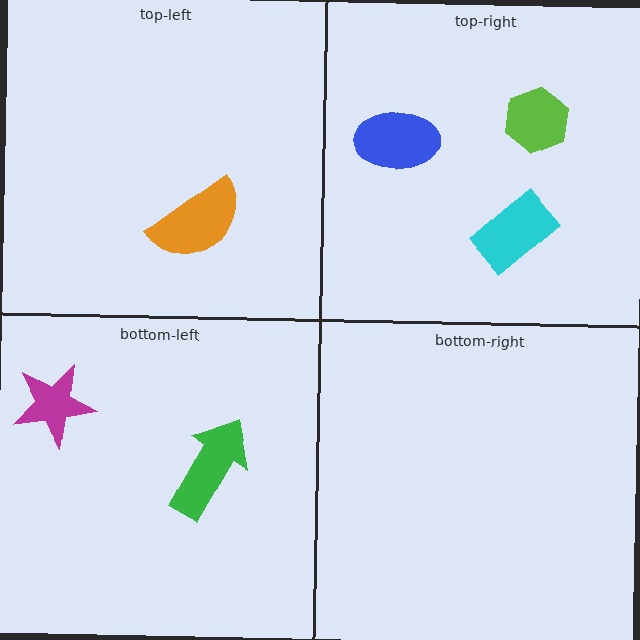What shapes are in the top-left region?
The orange semicircle.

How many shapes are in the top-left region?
1.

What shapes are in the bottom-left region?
The magenta star, the green arrow.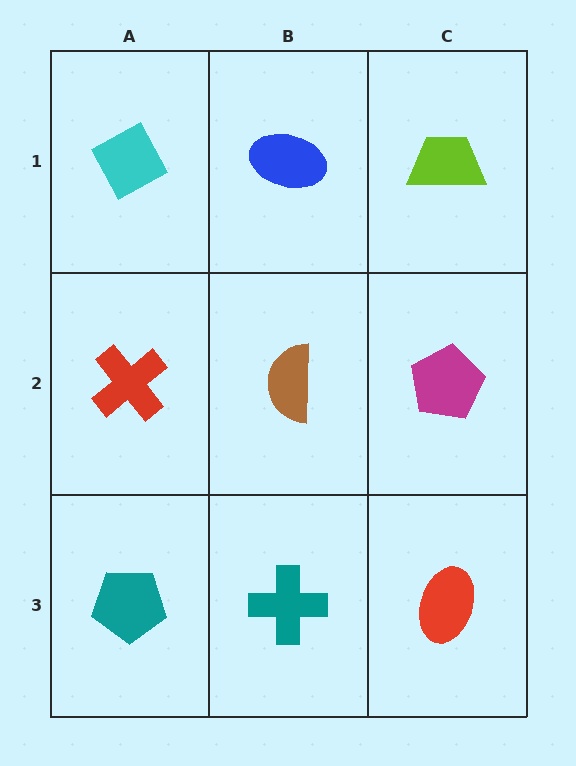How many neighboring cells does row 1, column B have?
3.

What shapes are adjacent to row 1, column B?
A brown semicircle (row 2, column B), a cyan diamond (row 1, column A), a lime trapezoid (row 1, column C).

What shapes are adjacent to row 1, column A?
A red cross (row 2, column A), a blue ellipse (row 1, column B).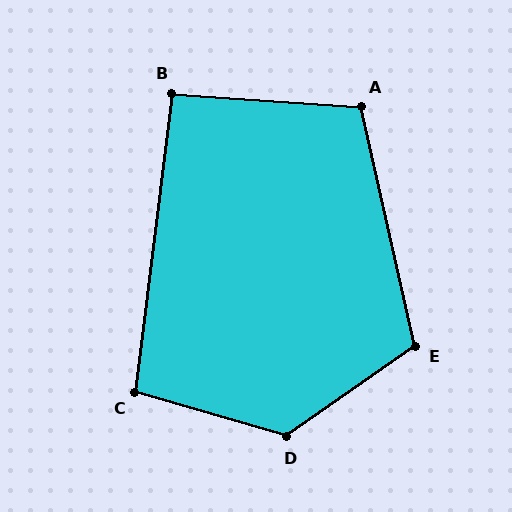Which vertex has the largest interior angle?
D, at approximately 129 degrees.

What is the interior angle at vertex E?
Approximately 112 degrees (obtuse).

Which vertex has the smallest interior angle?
B, at approximately 93 degrees.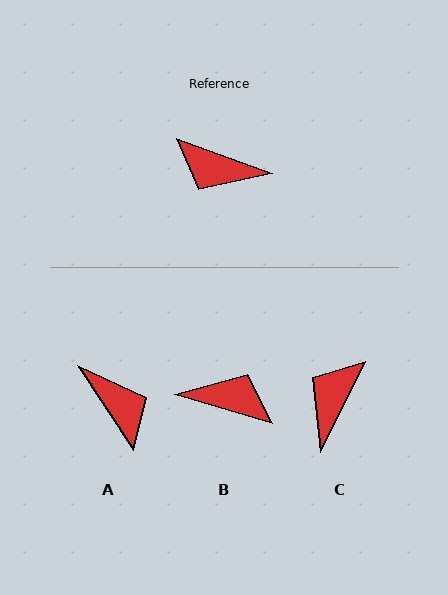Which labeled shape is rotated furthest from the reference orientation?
B, about 177 degrees away.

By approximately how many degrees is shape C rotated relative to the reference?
Approximately 97 degrees clockwise.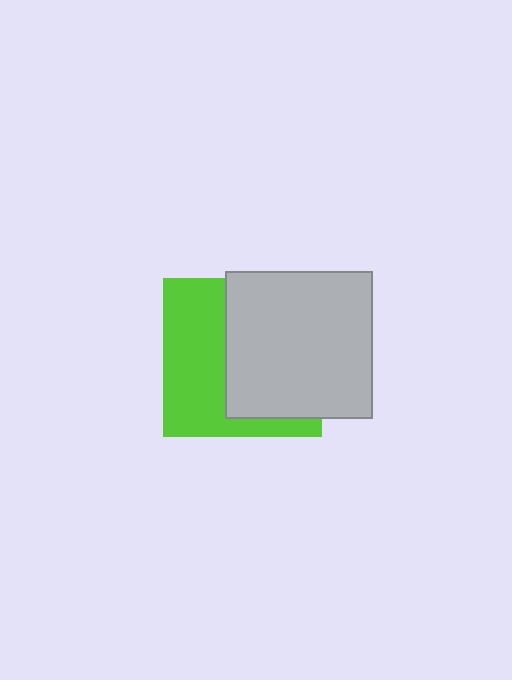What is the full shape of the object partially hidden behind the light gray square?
The partially hidden object is a lime square.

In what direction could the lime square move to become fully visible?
The lime square could move left. That would shift it out from behind the light gray square entirely.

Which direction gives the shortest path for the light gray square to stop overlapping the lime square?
Moving right gives the shortest separation.